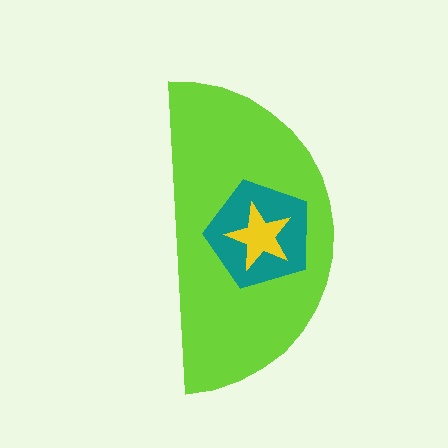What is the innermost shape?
The yellow star.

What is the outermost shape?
The lime semicircle.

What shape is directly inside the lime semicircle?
The teal pentagon.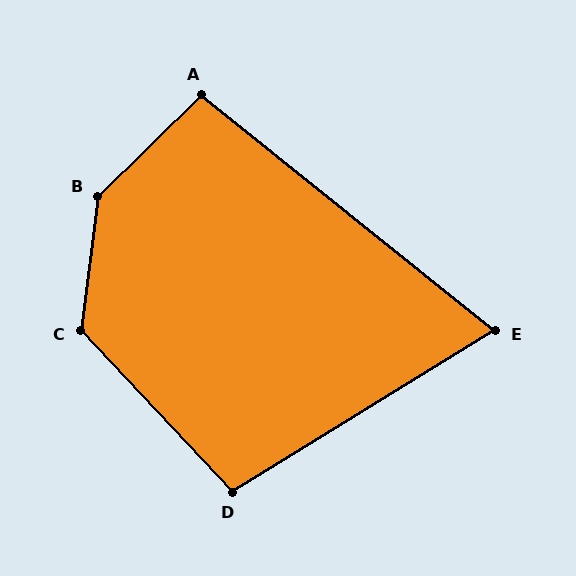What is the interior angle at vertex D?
Approximately 102 degrees (obtuse).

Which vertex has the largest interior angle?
B, at approximately 141 degrees.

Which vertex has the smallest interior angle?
E, at approximately 70 degrees.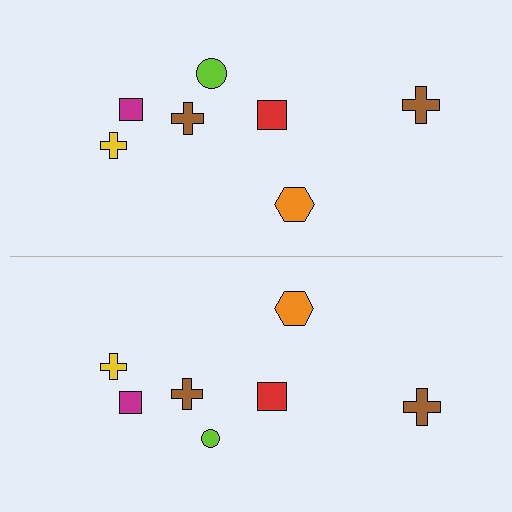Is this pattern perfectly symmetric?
No, the pattern is not perfectly symmetric. The lime circle on the bottom side has a different size than its mirror counterpart.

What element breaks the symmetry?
The lime circle on the bottom side has a different size than its mirror counterpart.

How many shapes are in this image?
There are 14 shapes in this image.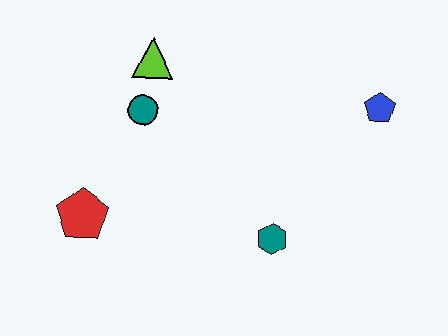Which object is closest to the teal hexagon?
The blue pentagon is closest to the teal hexagon.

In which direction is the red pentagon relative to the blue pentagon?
The red pentagon is to the left of the blue pentagon.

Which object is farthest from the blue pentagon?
The red pentagon is farthest from the blue pentagon.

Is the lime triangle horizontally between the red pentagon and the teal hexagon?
Yes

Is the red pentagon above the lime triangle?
No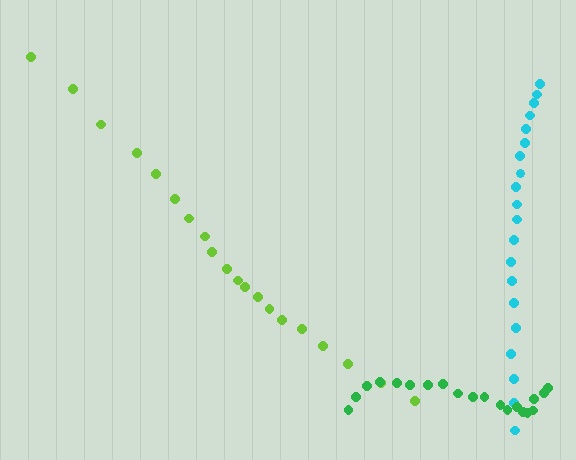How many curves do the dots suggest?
There are 3 distinct paths.